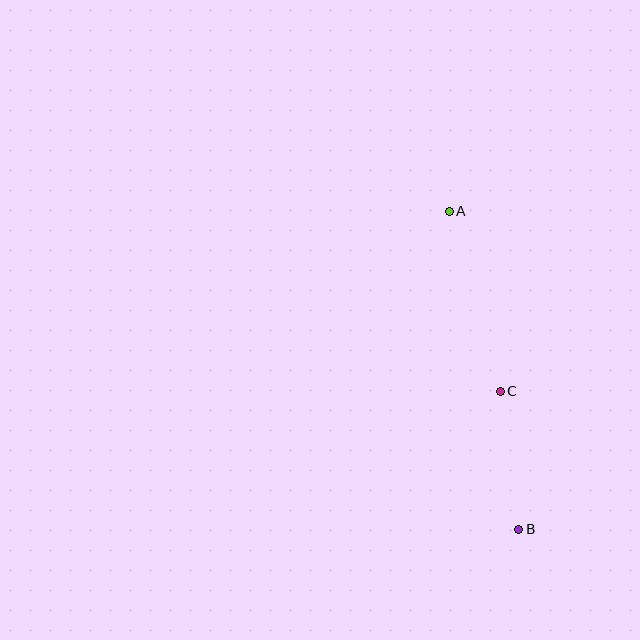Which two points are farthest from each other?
Points A and B are farthest from each other.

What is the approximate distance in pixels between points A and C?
The distance between A and C is approximately 187 pixels.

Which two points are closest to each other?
Points B and C are closest to each other.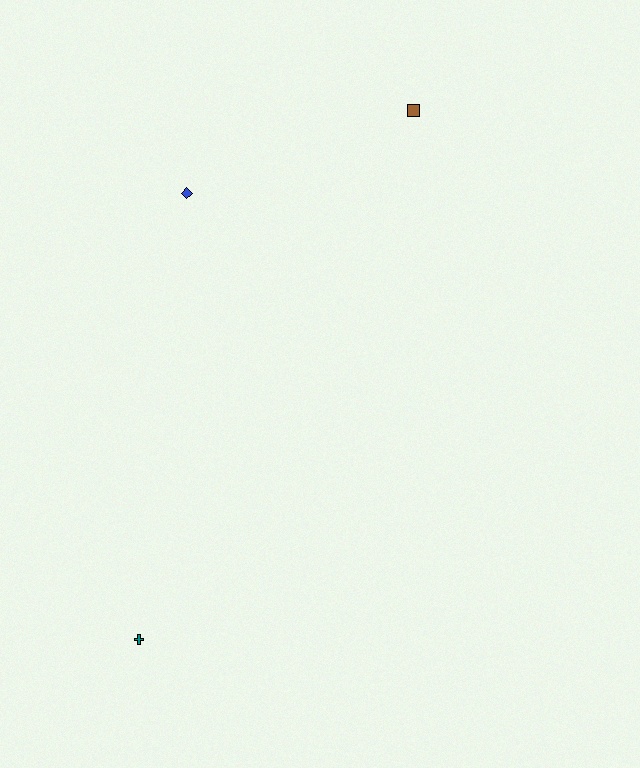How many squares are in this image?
There is 1 square.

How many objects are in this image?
There are 3 objects.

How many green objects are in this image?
There are no green objects.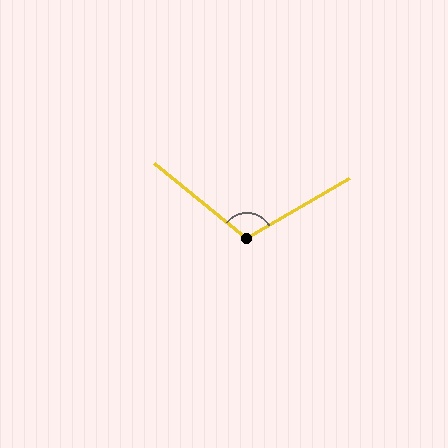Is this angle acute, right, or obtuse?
It is obtuse.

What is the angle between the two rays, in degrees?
Approximately 111 degrees.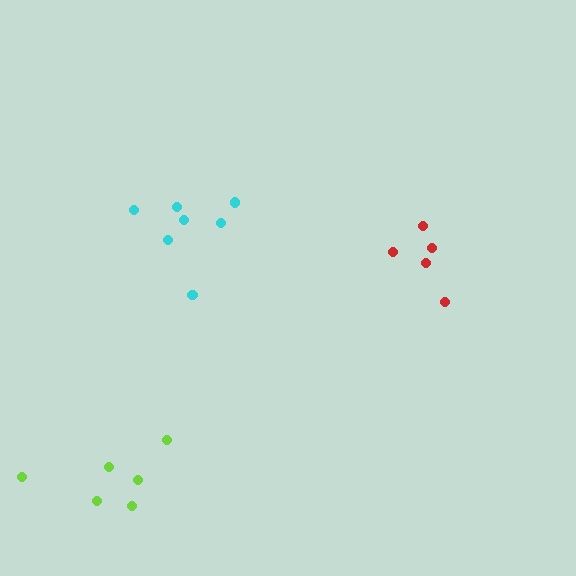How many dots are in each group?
Group 1: 5 dots, Group 2: 7 dots, Group 3: 6 dots (18 total).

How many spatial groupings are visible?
There are 3 spatial groupings.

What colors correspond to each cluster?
The clusters are colored: red, cyan, lime.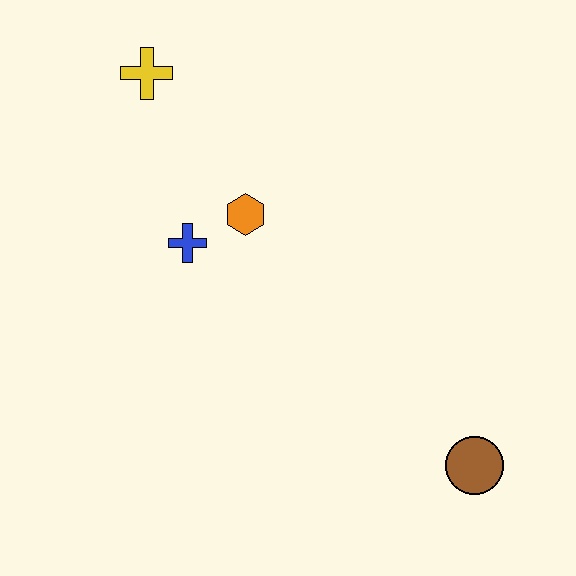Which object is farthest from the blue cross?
The brown circle is farthest from the blue cross.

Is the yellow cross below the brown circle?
No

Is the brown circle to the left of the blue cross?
No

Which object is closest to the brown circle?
The orange hexagon is closest to the brown circle.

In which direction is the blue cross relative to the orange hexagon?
The blue cross is to the left of the orange hexagon.